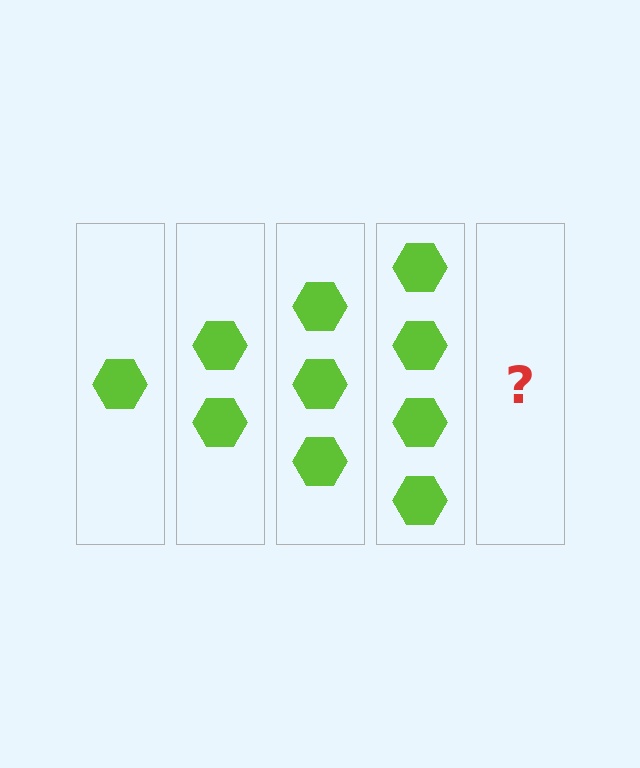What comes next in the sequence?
The next element should be 5 hexagons.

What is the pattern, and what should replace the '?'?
The pattern is that each step adds one more hexagon. The '?' should be 5 hexagons.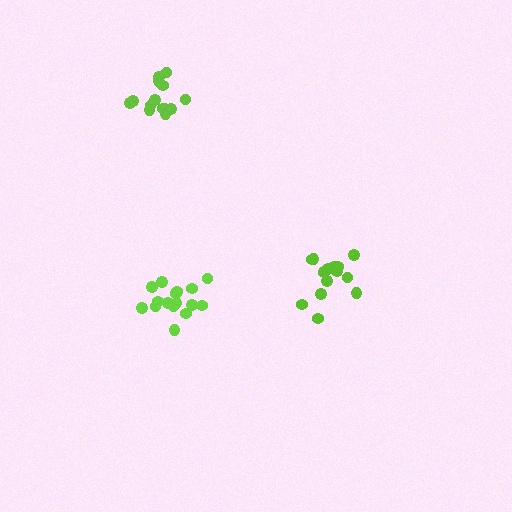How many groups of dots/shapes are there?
There are 3 groups.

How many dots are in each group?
Group 1: 15 dots, Group 2: 16 dots, Group 3: 14 dots (45 total).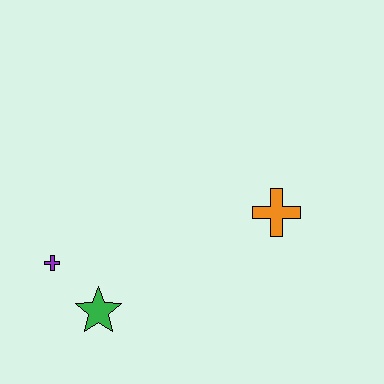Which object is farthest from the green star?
The orange cross is farthest from the green star.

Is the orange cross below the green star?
No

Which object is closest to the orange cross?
The green star is closest to the orange cross.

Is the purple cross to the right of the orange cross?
No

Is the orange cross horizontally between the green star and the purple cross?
No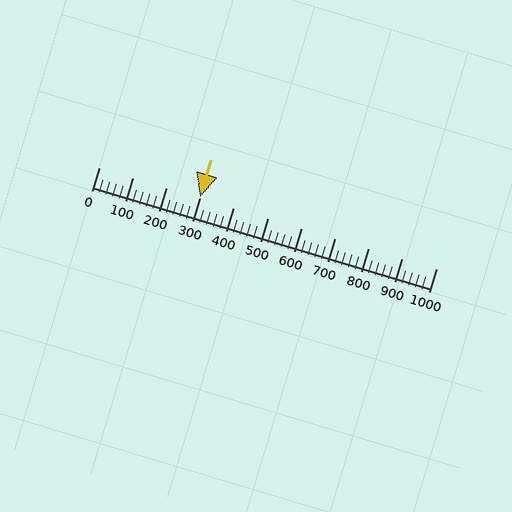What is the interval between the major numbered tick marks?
The major tick marks are spaced 100 units apart.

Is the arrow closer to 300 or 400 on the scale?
The arrow is closer to 300.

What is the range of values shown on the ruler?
The ruler shows values from 0 to 1000.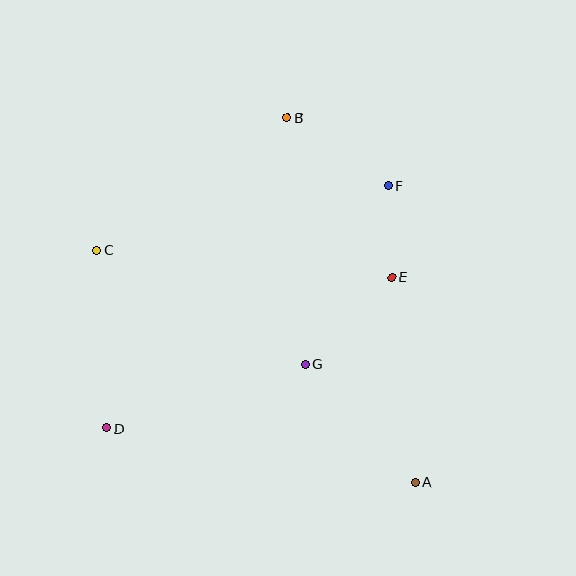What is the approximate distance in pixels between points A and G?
The distance between A and G is approximately 162 pixels.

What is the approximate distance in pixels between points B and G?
The distance between B and G is approximately 247 pixels.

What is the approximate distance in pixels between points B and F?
The distance between B and F is approximately 122 pixels.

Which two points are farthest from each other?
Points A and C are farthest from each other.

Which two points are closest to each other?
Points E and F are closest to each other.